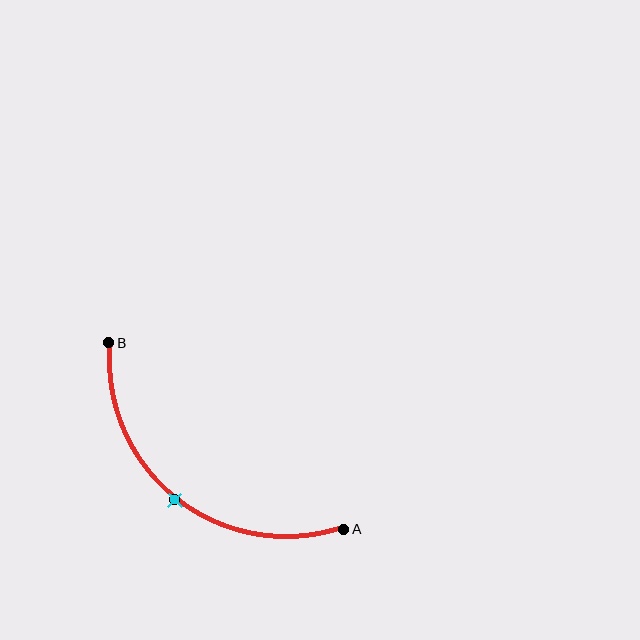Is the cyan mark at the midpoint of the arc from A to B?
Yes. The cyan mark lies on the arc at equal arc-length from both A and B — it is the arc midpoint.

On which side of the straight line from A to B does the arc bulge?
The arc bulges below and to the left of the straight line connecting A and B.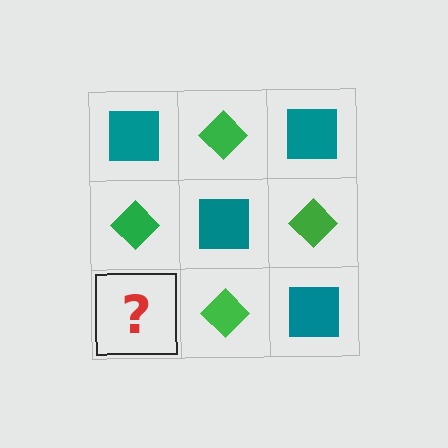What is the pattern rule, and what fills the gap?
The rule is that it alternates teal square and green diamond in a checkerboard pattern. The gap should be filled with a teal square.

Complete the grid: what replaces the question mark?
The question mark should be replaced with a teal square.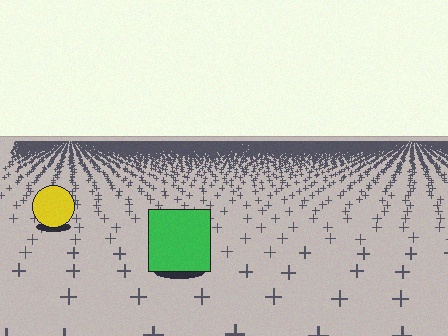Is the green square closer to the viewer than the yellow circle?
Yes. The green square is closer — you can tell from the texture gradient: the ground texture is coarser near it.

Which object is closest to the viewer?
The green square is closest. The texture marks near it are larger and more spread out.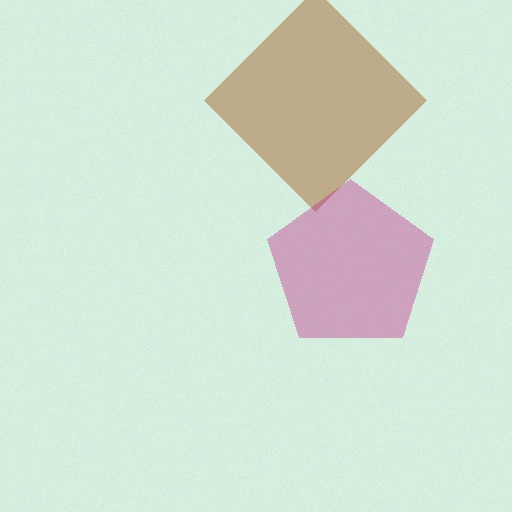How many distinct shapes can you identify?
There are 2 distinct shapes: a brown diamond, a magenta pentagon.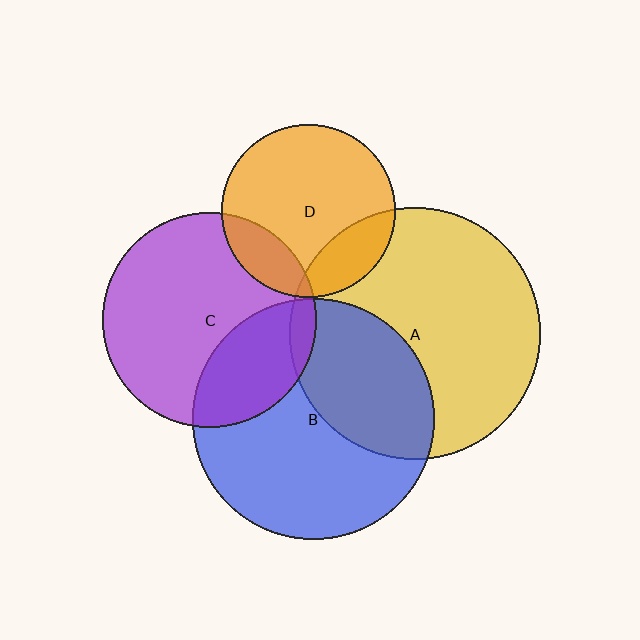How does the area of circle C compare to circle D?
Approximately 1.5 times.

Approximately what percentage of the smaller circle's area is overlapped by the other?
Approximately 35%.